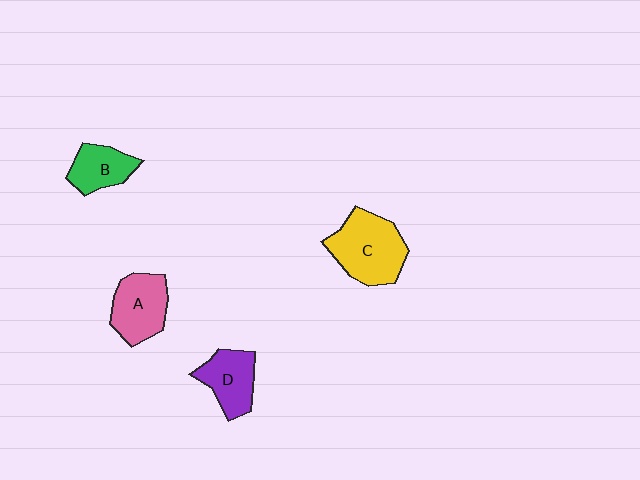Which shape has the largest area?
Shape C (yellow).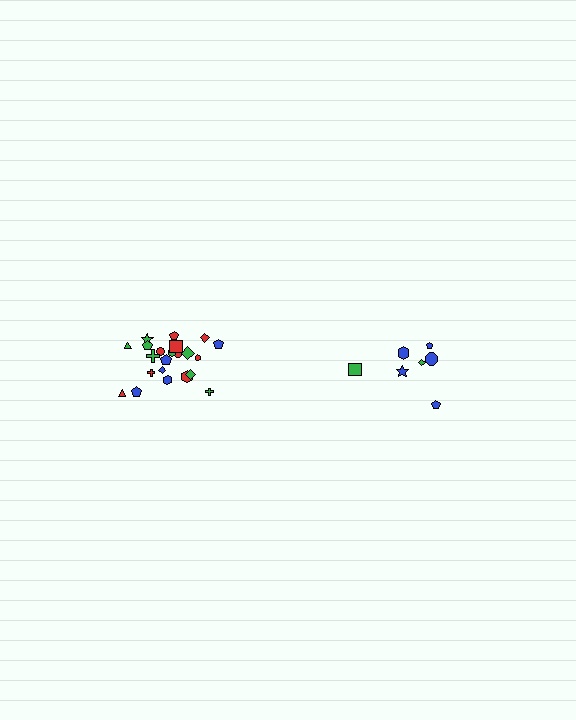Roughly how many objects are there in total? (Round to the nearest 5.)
Roughly 30 objects in total.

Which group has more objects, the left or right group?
The left group.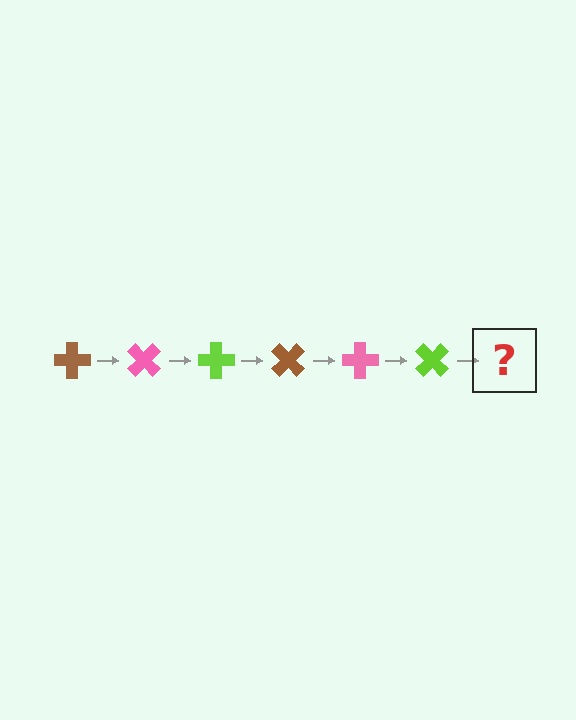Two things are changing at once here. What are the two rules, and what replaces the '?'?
The two rules are that it rotates 45 degrees each step and the color cycles through brown, pink, and lime. The '?' should be a brown cross, rotated 270 degrees from the start.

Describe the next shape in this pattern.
It should be a brown cross, rotated 270 degrees from the start.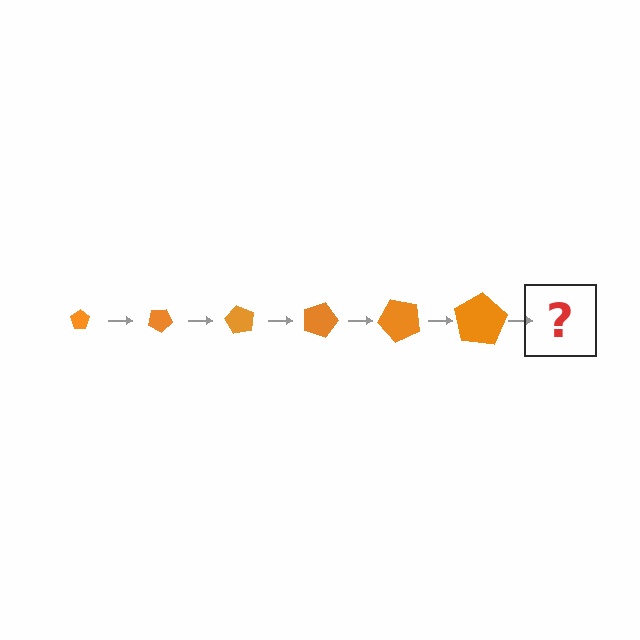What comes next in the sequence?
The next element should be a pentagon, larger than the previous one and rotated 180 degrees from the start.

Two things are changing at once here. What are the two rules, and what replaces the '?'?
The two rules are that the pentagon grows larger each step and it rotates 30 degrees each step. The '?' should be a pentagon, larger than the previous one and rotated 180 degrees from the start.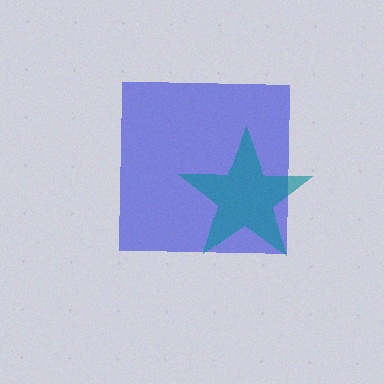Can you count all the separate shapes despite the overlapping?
Yes, there are 2 separate shapes.